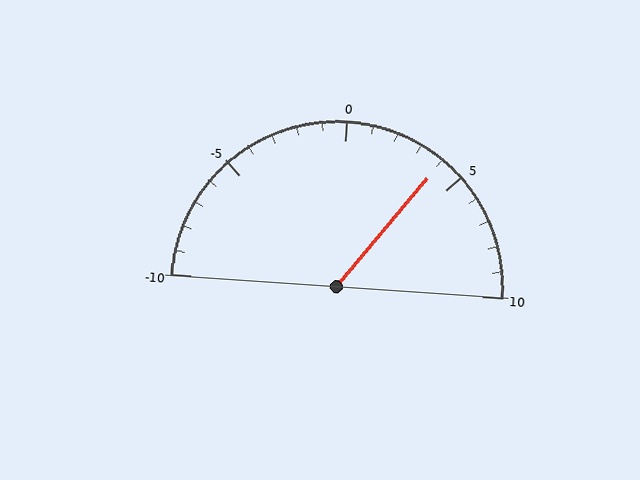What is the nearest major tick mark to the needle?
The nearest major tick mark is 5.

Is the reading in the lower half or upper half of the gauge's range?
The reading is in the upper half of the range (-10 to 10).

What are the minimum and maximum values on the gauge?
The gauge ranges from -10 to 10.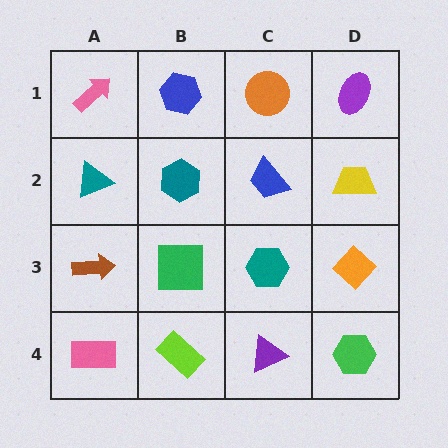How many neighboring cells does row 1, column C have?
3.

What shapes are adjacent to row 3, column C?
A blue trapezoid (row 2, column C), a purple triangle (row 4, column C), a green square (row 3, column B), an orange diamond (row 3, column D).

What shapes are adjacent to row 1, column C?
A blue trapezoid (row 2, column C), a blue hexagon (row 1, column B), a purple ellipse (row 1, column D).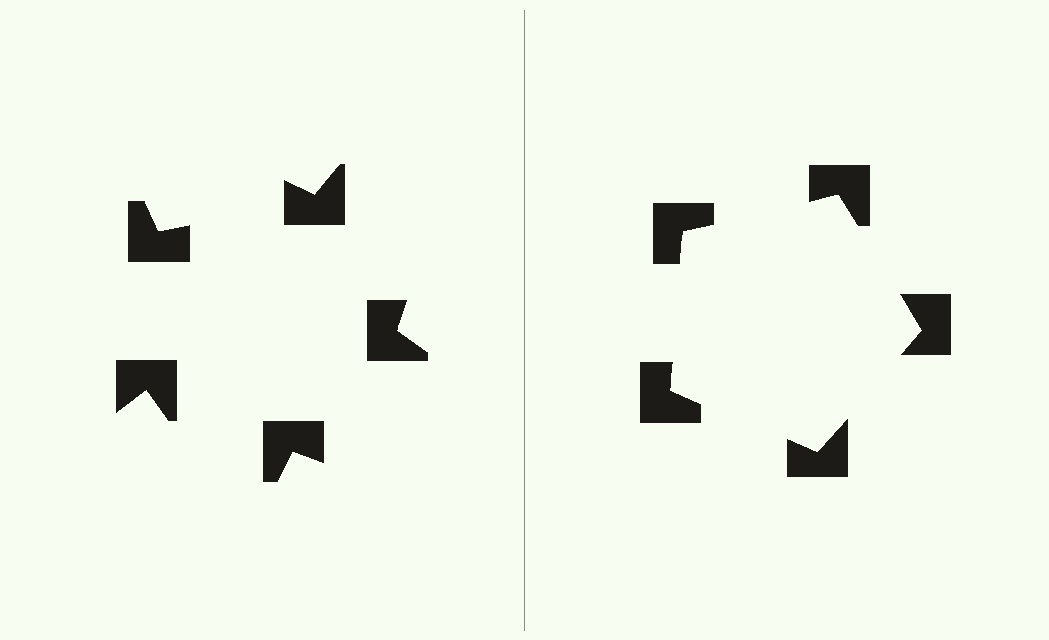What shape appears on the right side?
An illusory pentagon.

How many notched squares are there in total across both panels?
10 — 5 on each side.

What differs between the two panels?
The notched squares are positioned identically on both sides; only the wedge orientations differ. On the right they align to a pentagon; on the left they are misaligned.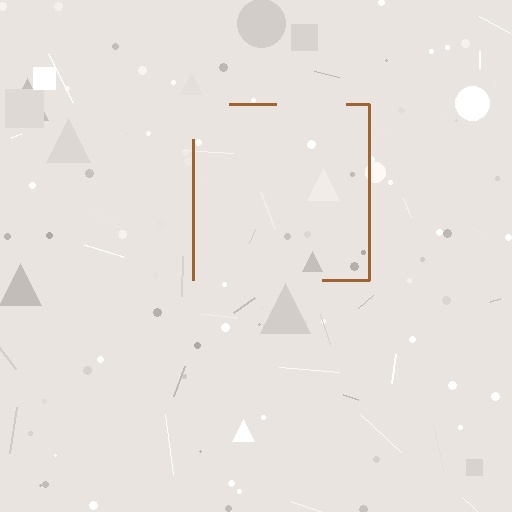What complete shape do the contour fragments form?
The contour fragments form a square.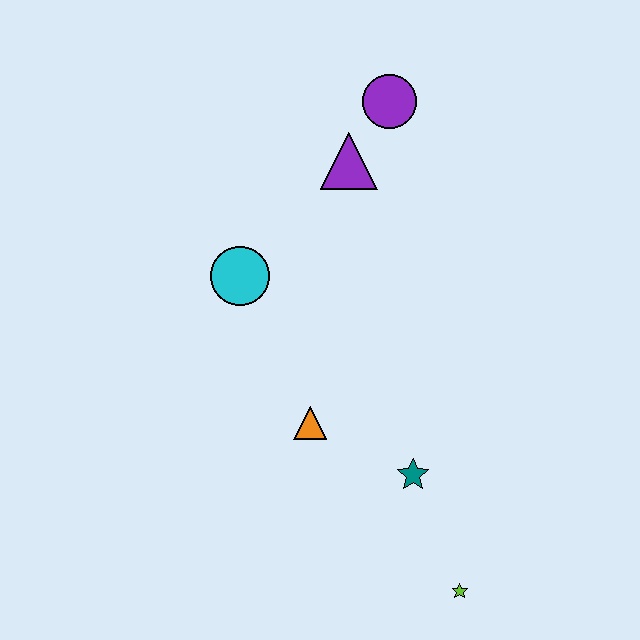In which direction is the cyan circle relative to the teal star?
The cyan circle is above the teal star.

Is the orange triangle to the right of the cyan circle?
Yes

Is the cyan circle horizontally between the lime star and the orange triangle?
No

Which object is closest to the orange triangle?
The teal star is closest to the orange triangle.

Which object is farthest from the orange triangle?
The purple circle is farthest from the orange triangle.